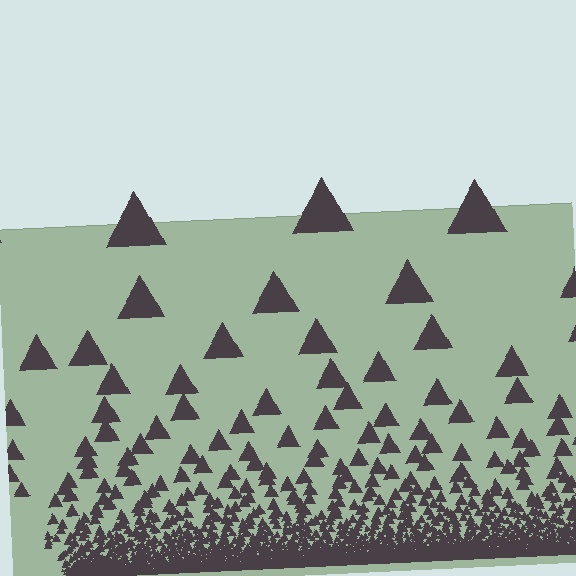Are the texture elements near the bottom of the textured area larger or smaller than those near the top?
Smaller. The gradient is inverted — elements near the bottom are smaller and denser.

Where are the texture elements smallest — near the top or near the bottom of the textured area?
Near the bottom.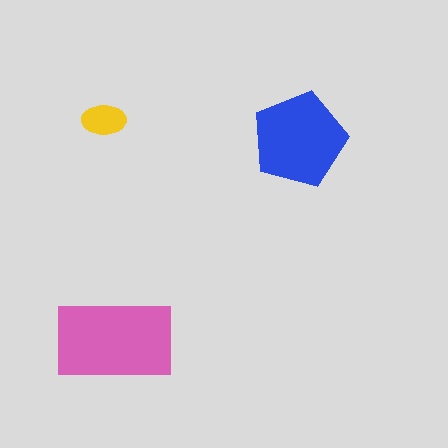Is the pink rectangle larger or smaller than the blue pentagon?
Larger.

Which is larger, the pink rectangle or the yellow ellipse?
The pink rectangle.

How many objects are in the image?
There are 3 objects in the image.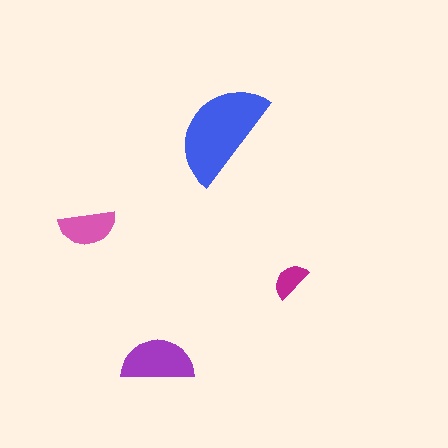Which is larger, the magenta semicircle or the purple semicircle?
The purple one.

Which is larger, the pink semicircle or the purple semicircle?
The purple one.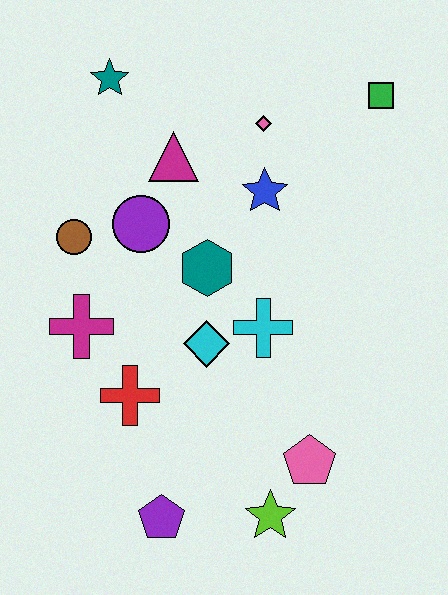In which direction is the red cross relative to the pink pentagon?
The red cross is to the left of the pink pentagon.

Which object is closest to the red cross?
The magenta cross is closest to the red cross.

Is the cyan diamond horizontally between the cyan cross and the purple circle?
Yes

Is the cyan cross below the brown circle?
Yes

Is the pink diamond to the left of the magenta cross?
No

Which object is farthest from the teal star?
The lime star is farthest from the teal star.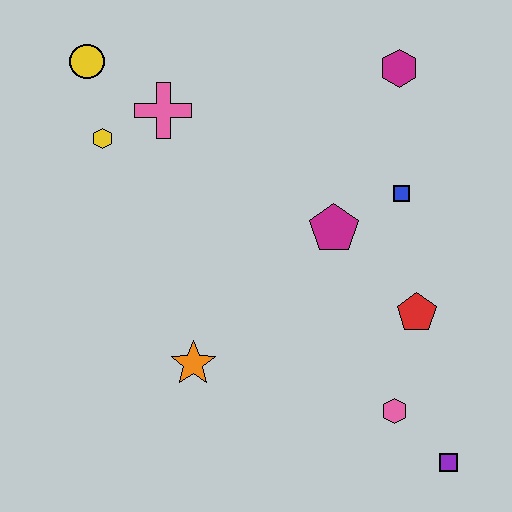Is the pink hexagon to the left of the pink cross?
No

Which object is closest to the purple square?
The pink hexagon is closest to the purple square.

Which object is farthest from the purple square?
The yellow circle is farthest from the purple square.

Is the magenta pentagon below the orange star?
No